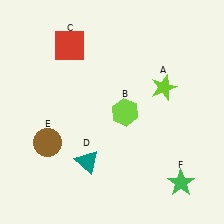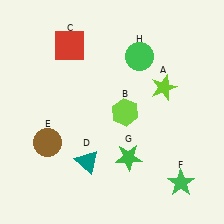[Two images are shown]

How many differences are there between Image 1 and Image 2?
There are 2 differences between the two images.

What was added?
A green star (G), a green circle (H) were added in Image 2.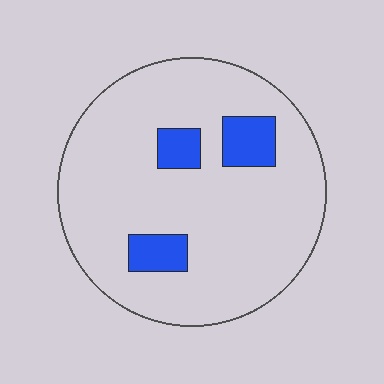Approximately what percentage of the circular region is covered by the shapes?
Approximately 10%.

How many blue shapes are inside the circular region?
3.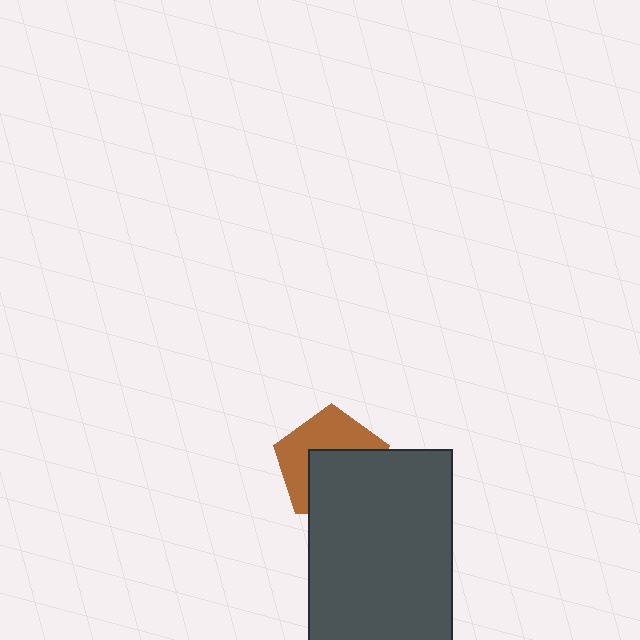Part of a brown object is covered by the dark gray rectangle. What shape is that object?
It is a pentagon.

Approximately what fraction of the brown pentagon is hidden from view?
Roughly 51% of the brown pentagon is hidden behind the dark gray rectangle.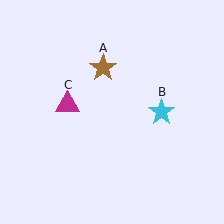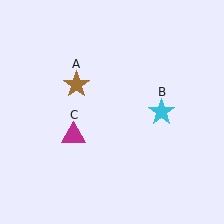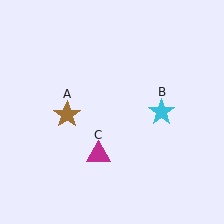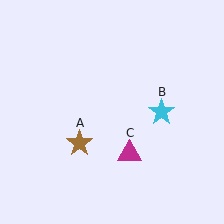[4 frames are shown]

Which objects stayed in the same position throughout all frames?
Cyan star (object B) remained stationary.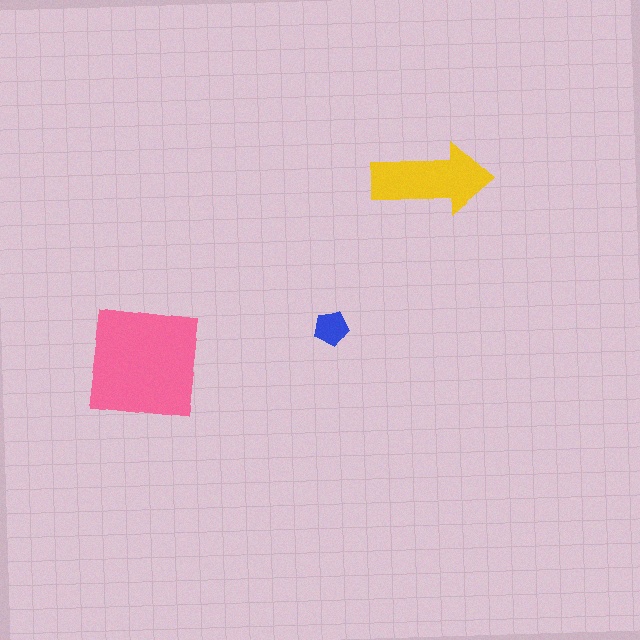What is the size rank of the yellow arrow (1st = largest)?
2nd.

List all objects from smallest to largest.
The blue pentagon, the yellow arrow, the pink square.